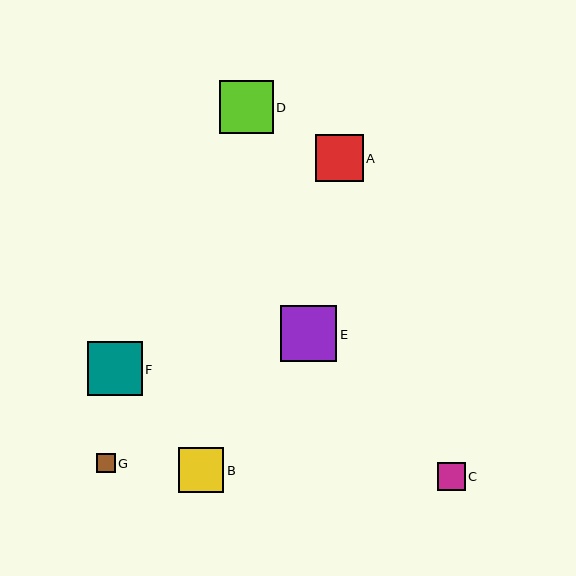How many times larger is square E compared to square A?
Square E is approximately 1.2 times the size of square A.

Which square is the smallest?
Square G is the smallest with a size of approximately 19 pixels.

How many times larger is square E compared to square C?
Square E is approximately 2.0 times the size of square C.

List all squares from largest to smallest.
From largest to smallest: E, F, D, A, B, C, G.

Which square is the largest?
Square E is the largest with a size of approximately 56 pixels.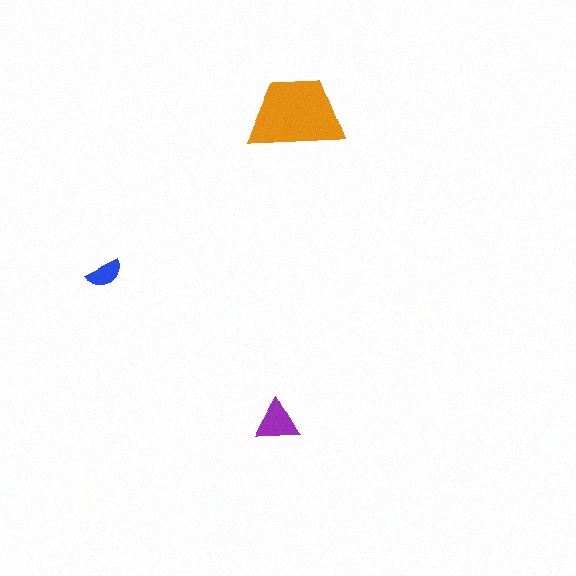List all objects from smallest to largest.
The blue semicircle, the purple triangle, the orange trapezoid.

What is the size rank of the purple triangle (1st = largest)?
2nd.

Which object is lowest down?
The purple triangle is bottommost.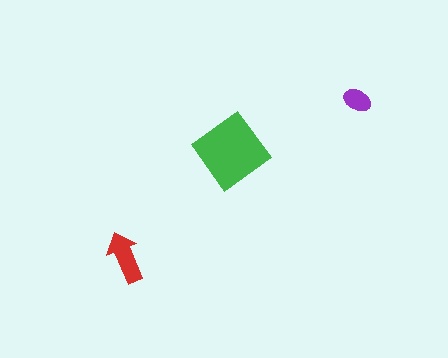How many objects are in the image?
There are 3 objects in the image.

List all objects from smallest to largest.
The purple ellipse, the red arrow, the green diamond.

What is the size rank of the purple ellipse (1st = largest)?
3rd.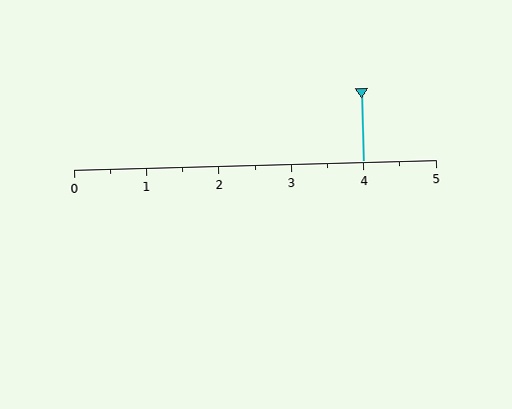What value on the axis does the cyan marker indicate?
The marker indicates approximately 4.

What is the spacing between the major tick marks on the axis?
The major ticks are spaced 1 apart.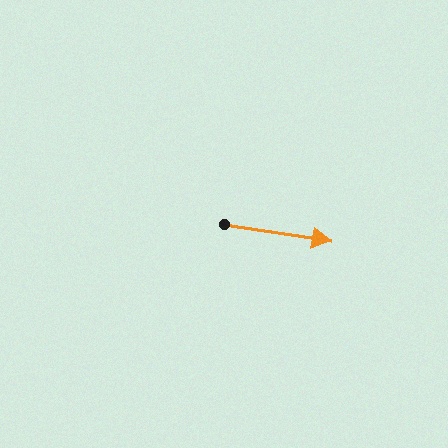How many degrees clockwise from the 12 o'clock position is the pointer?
Approximately 99 degrees.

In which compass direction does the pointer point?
East.